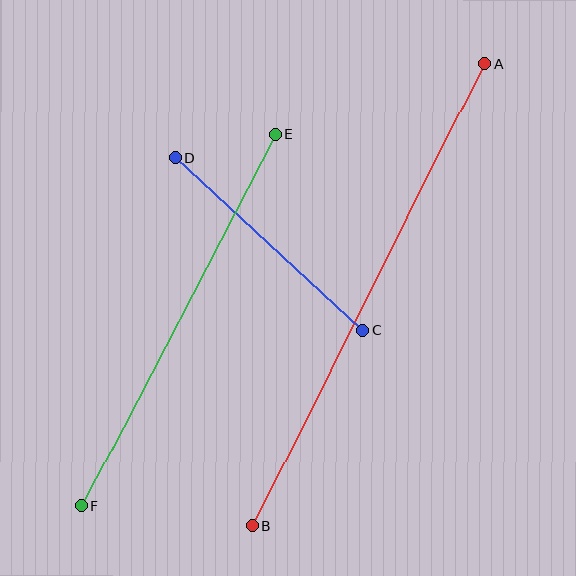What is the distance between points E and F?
The distance is approximately 419 pixels.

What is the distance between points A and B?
The distance is approximately 517 pixels.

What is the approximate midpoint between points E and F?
The midpoint is at approximately (179, 320) pixels.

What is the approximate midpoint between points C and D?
The midpoint is at approximately (269, 244) pixels.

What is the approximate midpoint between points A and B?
The midpoint is at approximately (368, 294) pixels.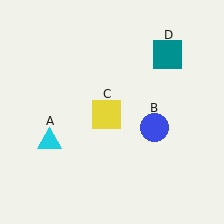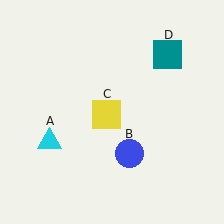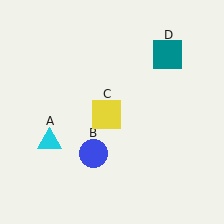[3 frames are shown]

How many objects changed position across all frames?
1 object changed position: blue circle (object B).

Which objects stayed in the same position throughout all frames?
Cyan triangle (object A) and yellow square (object C) and teal square (object D) remained stationary.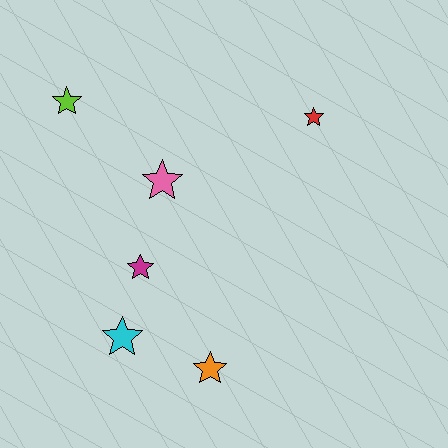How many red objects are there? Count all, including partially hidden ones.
There is 1 red object.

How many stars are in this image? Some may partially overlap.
There are 6 stars.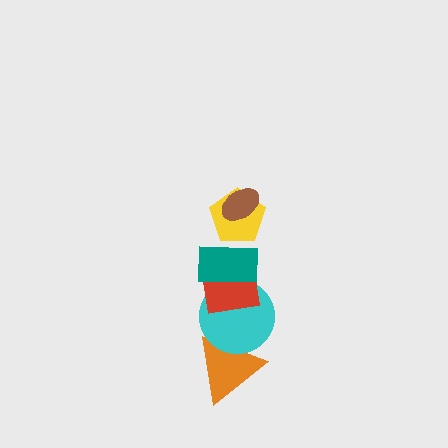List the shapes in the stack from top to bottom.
From top to bottom: the brown ellipse, the yellow pentagon, the teal rectangle, the red square, the cyan circle, the orange triangle.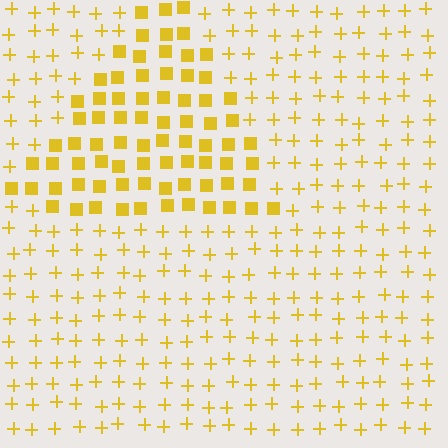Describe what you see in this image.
The image is filled with small yellow elements arranged in a uniform grid. A triangle-shaped region contains squares, while the surrounding area contains plus signs. The boundary is defined purely by the change in element shape.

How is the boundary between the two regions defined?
The boundary is defined by a change in element shape: squares inside vs. plus signs outside. All elements share the same color and spacing.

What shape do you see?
I see a triangle.